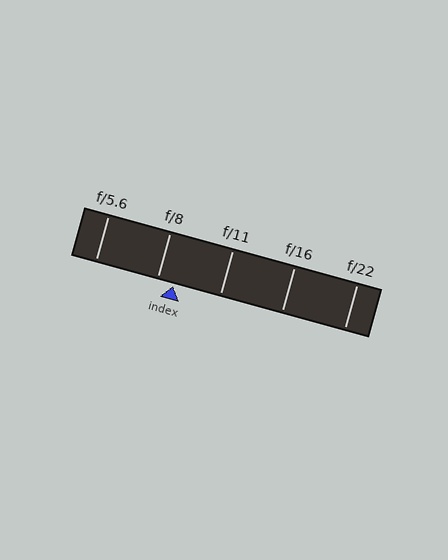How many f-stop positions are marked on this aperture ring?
There are 5 f-stop positions marked.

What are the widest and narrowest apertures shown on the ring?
The widest aperture shown is f/5.6 and the narrowest is f/22.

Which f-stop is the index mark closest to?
The index mark is closest to f/8.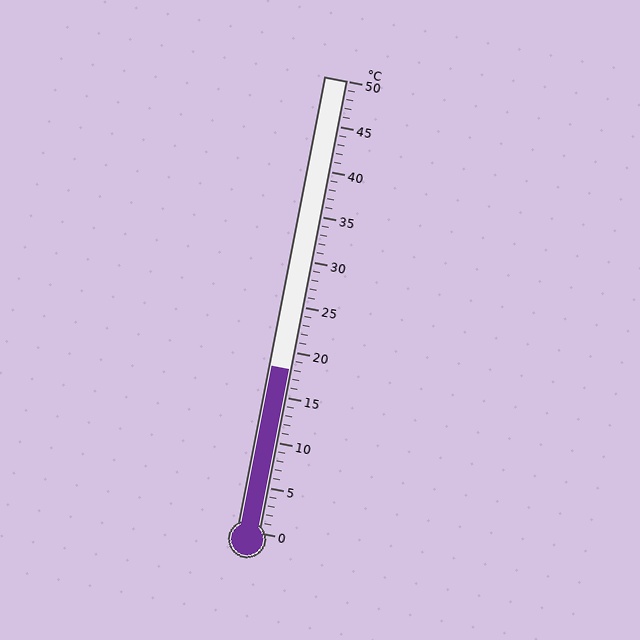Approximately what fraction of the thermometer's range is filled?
The thermometer is filled to approximately 35% of its range.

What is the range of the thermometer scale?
The thermometer scale ranges from 0°C to 50°C.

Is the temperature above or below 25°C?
The temperature is below 25°C.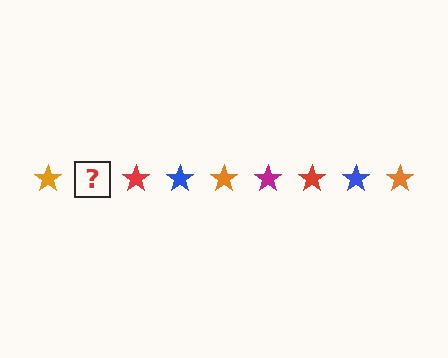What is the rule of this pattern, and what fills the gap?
The rule is that the pattern cycles through orange, magenta, red, blue stars. The gap should be filled with a magenta star.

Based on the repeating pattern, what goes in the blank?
The blank should be a magenta star.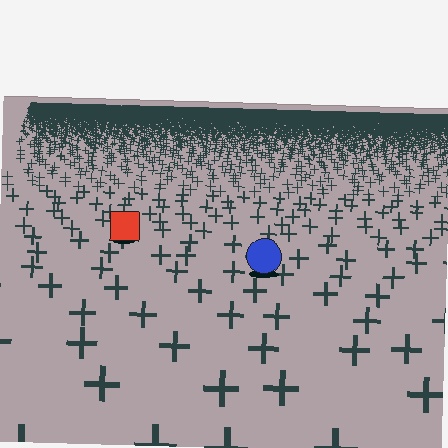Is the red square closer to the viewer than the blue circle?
No. The blue circle is closer — you can tell from the texture gradient: the ground texture is coarser near it.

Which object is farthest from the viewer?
The red square is farthest from the viewer. It appears smaller and the ground texture around it is denser.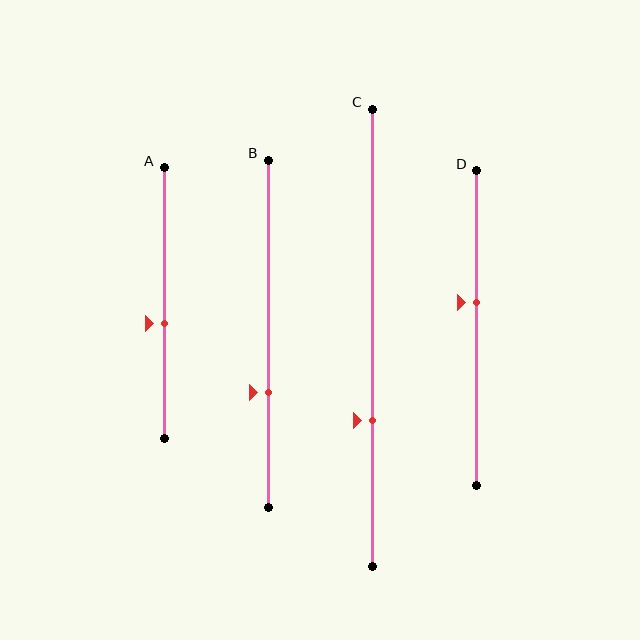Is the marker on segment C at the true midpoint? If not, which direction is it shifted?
No, the marker on segment C is shifted downward by about 18% of the segment length.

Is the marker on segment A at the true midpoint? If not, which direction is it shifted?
No, the marker on segment A is shifted downward by about 7% of the segment length.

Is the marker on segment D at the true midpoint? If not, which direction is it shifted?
No, the marker on segment D is shifted upward by about 8% of the segment length.